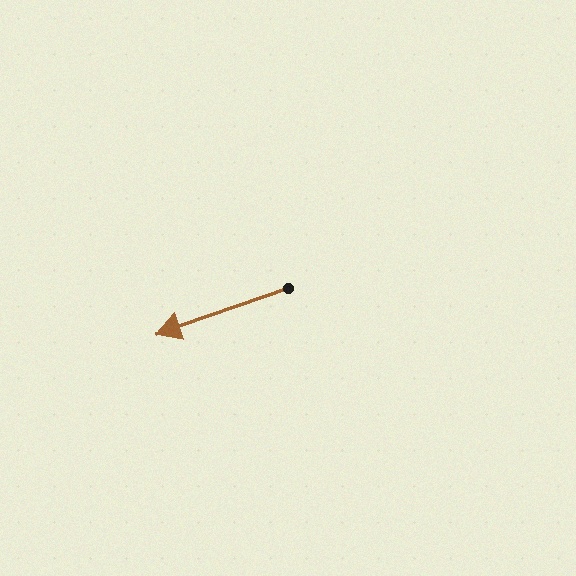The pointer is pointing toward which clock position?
Roughly 8 o'clock.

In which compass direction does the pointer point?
West.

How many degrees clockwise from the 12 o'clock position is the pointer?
Approximately 251 degrees.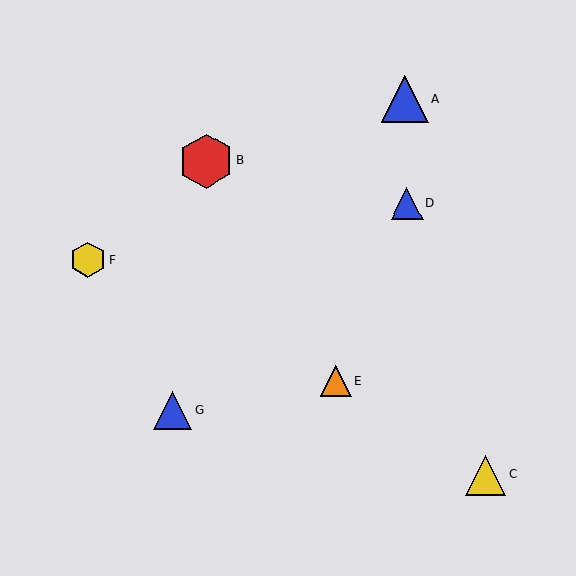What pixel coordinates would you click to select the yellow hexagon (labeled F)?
Click at (88, 260) to select the yellow hexagon F.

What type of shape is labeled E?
Shape E is an orange triangle.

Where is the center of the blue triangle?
The center of the blue triangle is at (404, 100).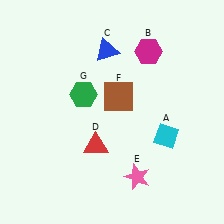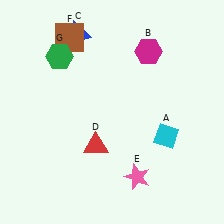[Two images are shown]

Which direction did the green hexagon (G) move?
The green hexagon (G) moved up.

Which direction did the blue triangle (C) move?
The blue triangle (C) moved left.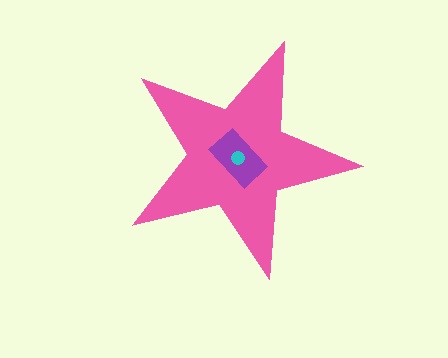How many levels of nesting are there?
3.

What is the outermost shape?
The pink star.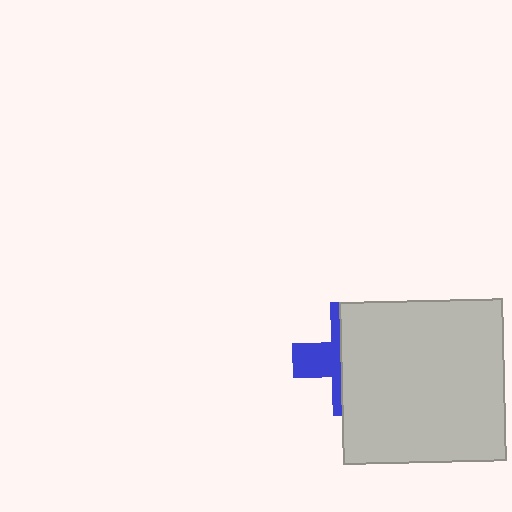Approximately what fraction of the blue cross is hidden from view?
Roughly 65% of the blue cross is hidden behind the light gray square.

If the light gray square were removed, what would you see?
You would see the complete blue cross.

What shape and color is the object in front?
The object in front is a light gray square.